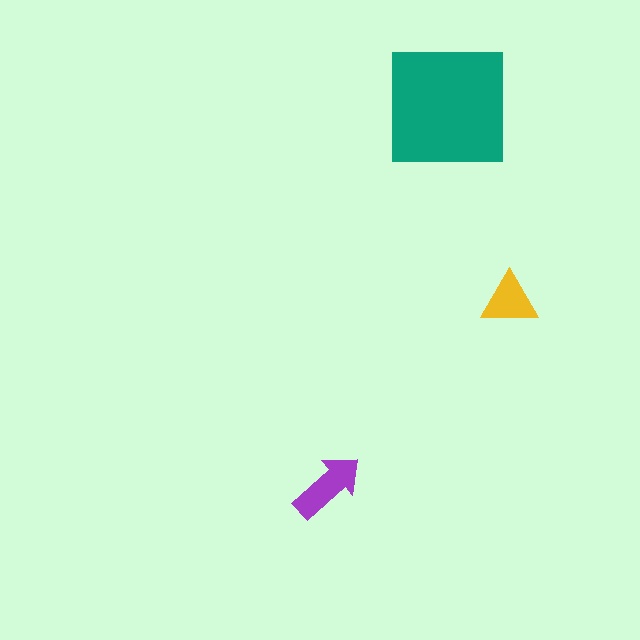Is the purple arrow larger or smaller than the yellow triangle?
Larger.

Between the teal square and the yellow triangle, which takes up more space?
The teal square.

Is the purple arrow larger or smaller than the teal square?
Smaller.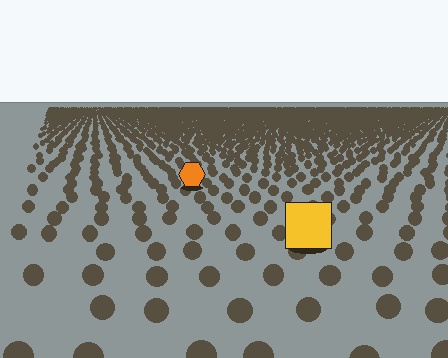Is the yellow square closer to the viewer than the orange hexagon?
Yes. The yellow square is closer — you can tell from the texture gradient: the ground texture is coarser near it.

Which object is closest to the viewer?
The yellow square is closest. The texture marks near it are larger and more spread out.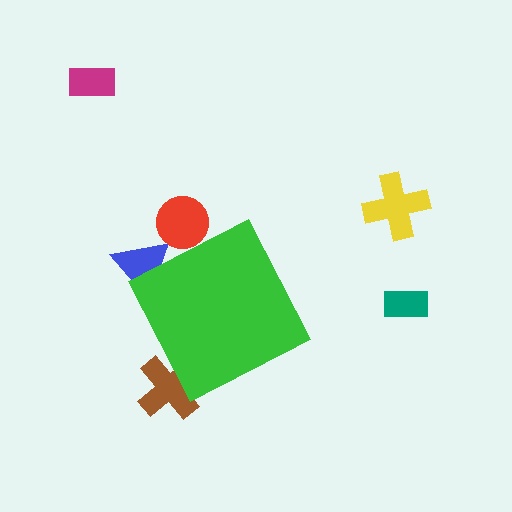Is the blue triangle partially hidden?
Yes, the blue triangle is partially hidden behind the green diamond.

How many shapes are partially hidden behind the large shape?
3 shapes are partially hidden.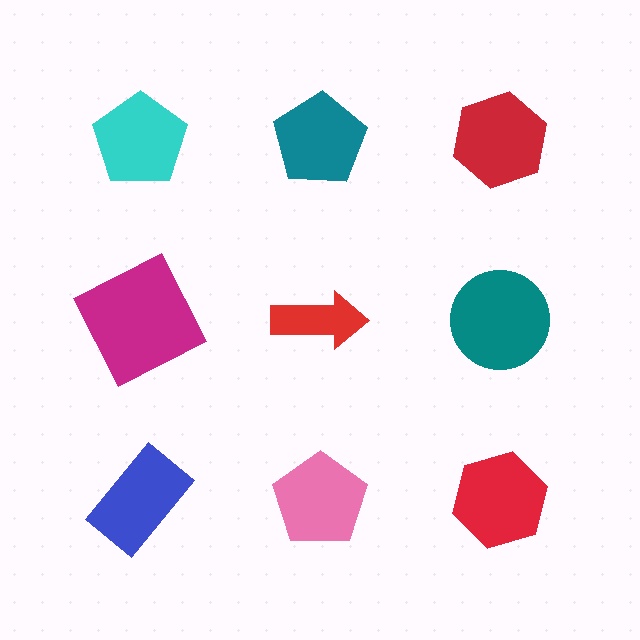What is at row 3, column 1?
A blue rectangle.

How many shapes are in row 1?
3 shapes.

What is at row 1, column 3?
A red hexagon.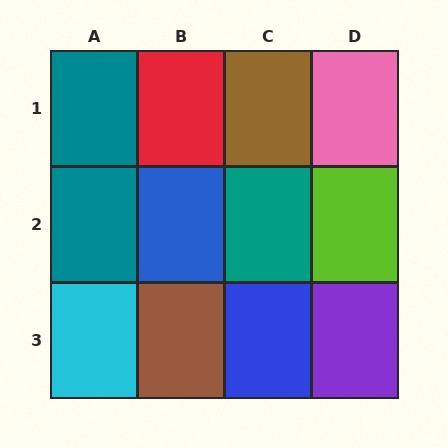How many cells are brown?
2 cells are brown.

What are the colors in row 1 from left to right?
Teal, red, brown, pink.